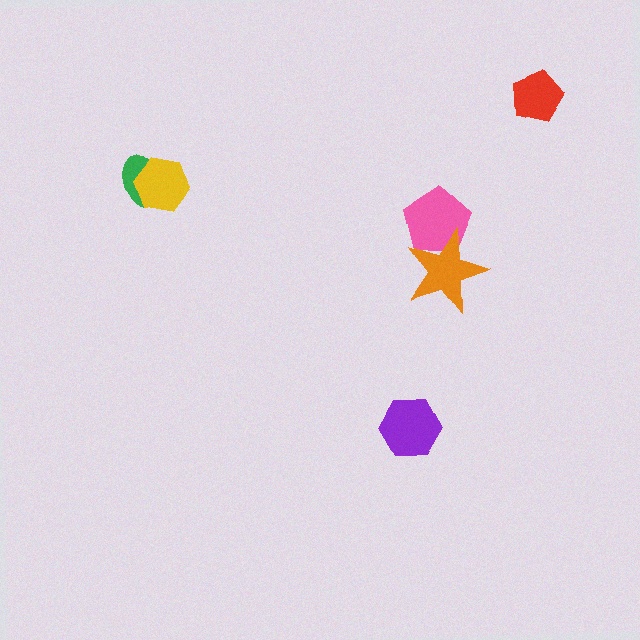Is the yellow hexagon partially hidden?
No, no other shape covers it.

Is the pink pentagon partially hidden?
Yes, it is partially covered by another shape.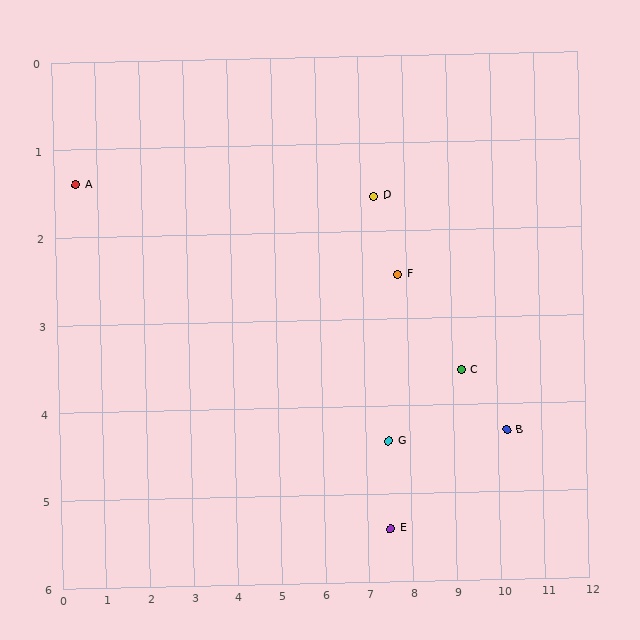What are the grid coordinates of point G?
Point G is at approximately (7.5, 4.4).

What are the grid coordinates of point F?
Point F is at approximately (7.8, 2.5).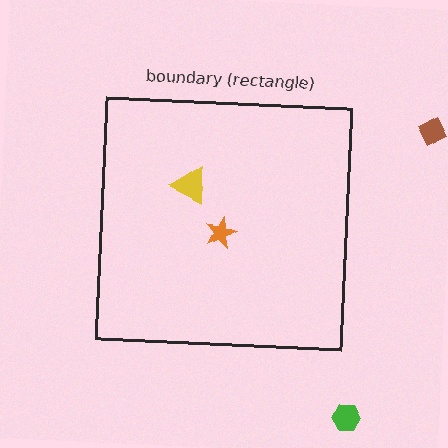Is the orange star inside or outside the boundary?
Inside.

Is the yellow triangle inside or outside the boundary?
Inside.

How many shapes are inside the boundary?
2 inside, 2 outside.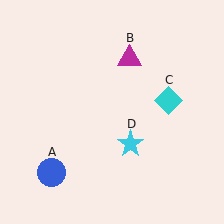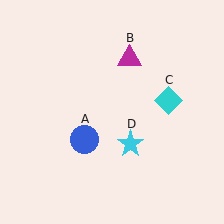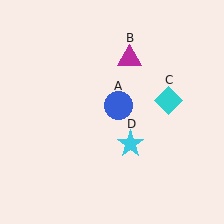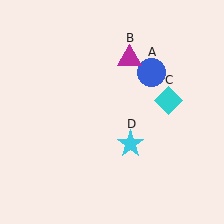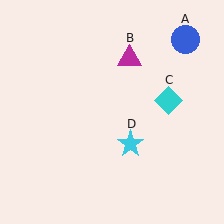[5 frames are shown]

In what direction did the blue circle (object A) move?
The blue circle (object A) moved up and to the right.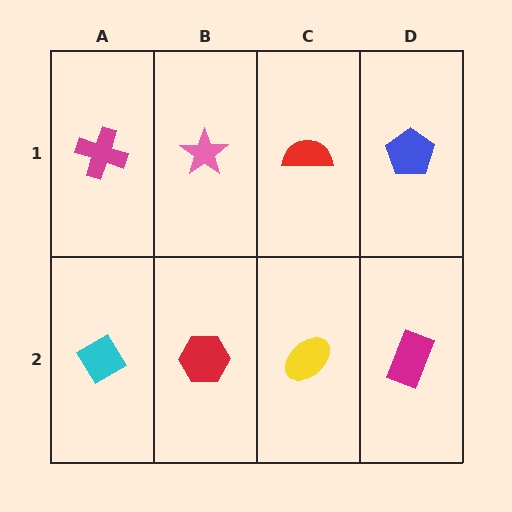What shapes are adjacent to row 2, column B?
A pink star (row 1, column B), a cyan diamond (row 2, column A), a yellow ellipse (row 2, column C).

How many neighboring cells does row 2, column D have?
2.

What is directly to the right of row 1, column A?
A pink star.